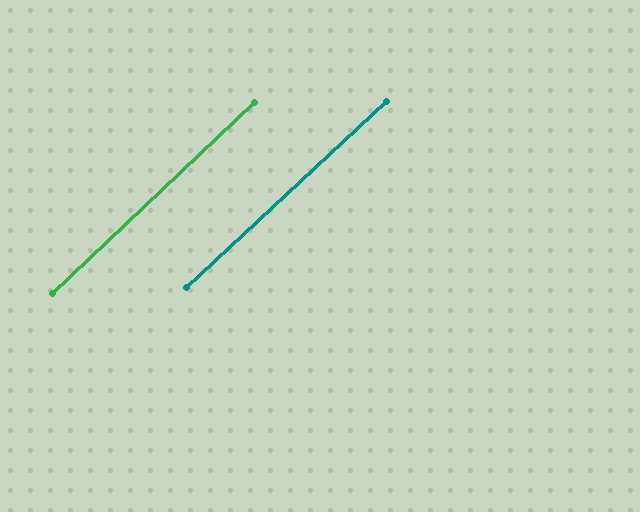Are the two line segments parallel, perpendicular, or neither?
Parallel — their directions differ by only 0.4°.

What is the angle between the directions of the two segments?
Approximately 0 degrees.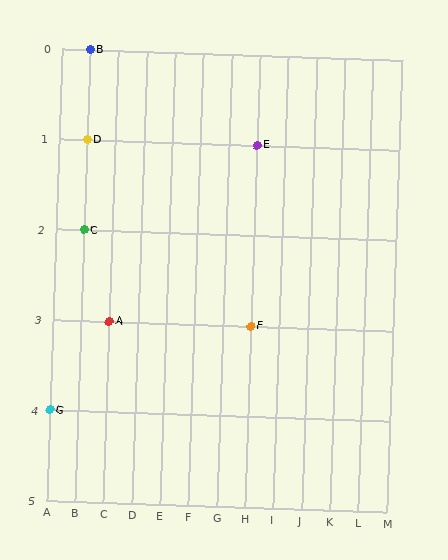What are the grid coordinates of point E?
Point E is at grid coordinates (H, 1).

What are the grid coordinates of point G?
Point G is at grid coordinates (A, 4).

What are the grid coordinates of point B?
Point B is at grid coordinates (B, 0).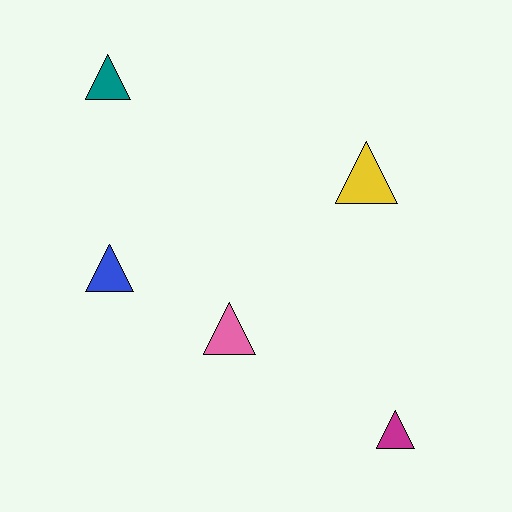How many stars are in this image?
There are no stars.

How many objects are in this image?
There are 5 objects.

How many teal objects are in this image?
There is 1 teal object.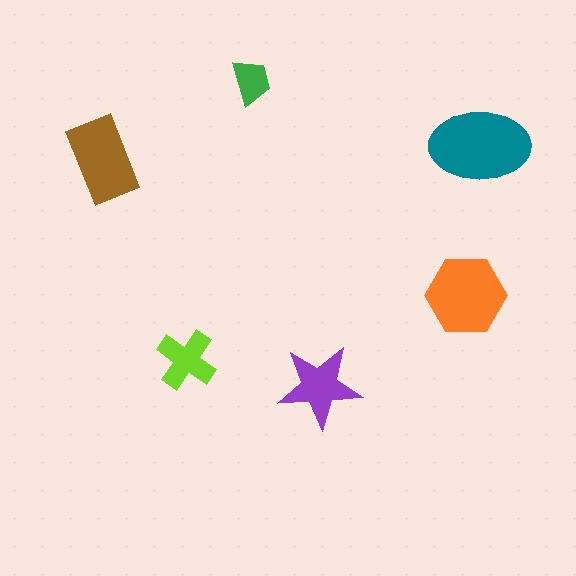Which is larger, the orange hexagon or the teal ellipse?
The teal ellipse.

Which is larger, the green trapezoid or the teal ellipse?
The teal ellipse.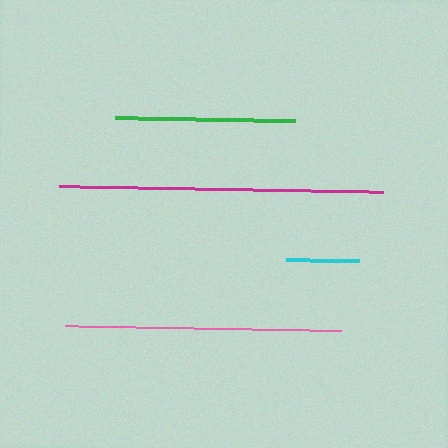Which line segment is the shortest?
The cyan line is the shortest at approximately 73 pixels.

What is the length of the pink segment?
The pink segment is approximately 276 pixels long.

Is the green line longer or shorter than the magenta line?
The magenta line is longer than the green line.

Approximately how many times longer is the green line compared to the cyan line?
The green line is approximately 2.5 times the length of the cyan line.